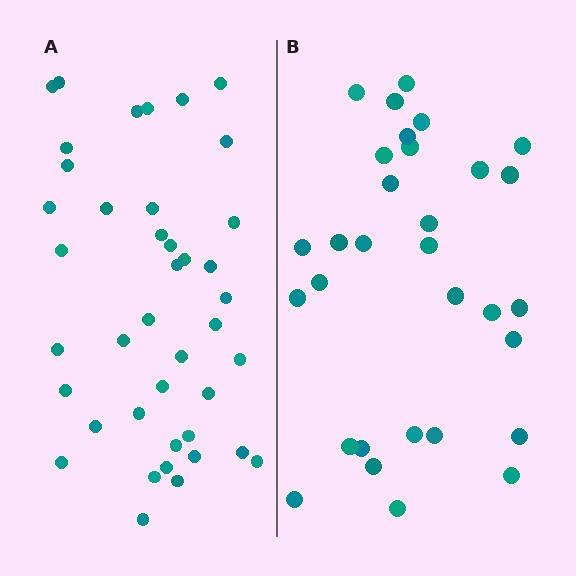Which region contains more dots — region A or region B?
Region A (the left region) has more dots.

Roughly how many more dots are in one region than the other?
Region A has roughly 10 or so more dots than region B.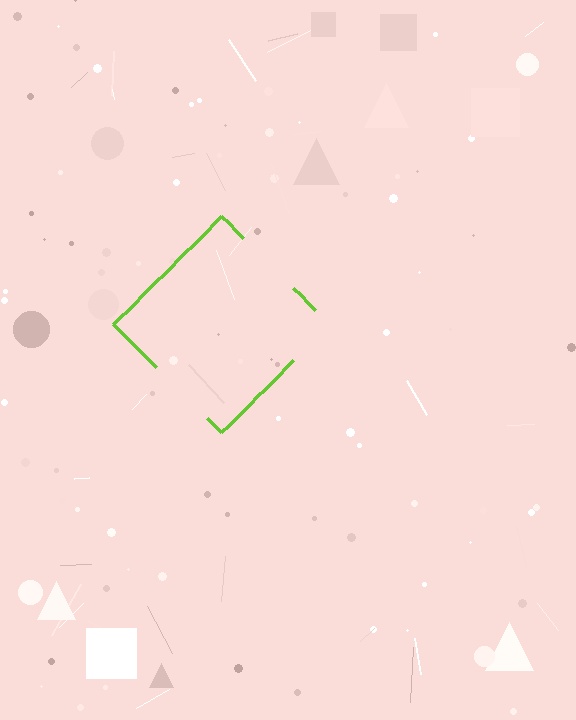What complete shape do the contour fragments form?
The contour fragments form a diamond.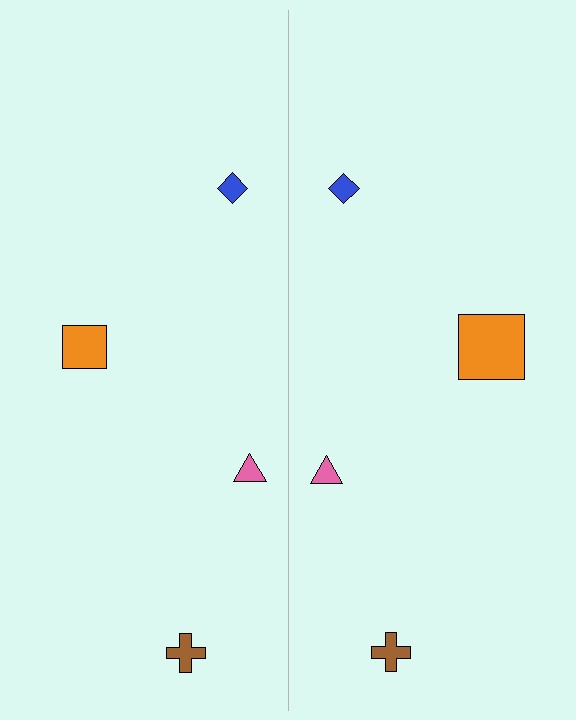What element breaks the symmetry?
The orange square on the right side has a different size than its mirror counterpart.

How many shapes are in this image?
There are 8 shapes in this image.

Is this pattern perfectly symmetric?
No, the pattern is not perfectly symmetric. The orange square on the right side has a different size than its mirror counterpart.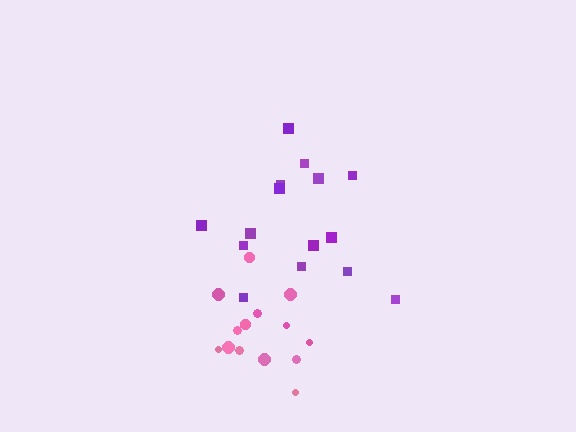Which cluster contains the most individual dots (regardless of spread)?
Purple (15).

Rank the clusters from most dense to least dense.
pink, purple.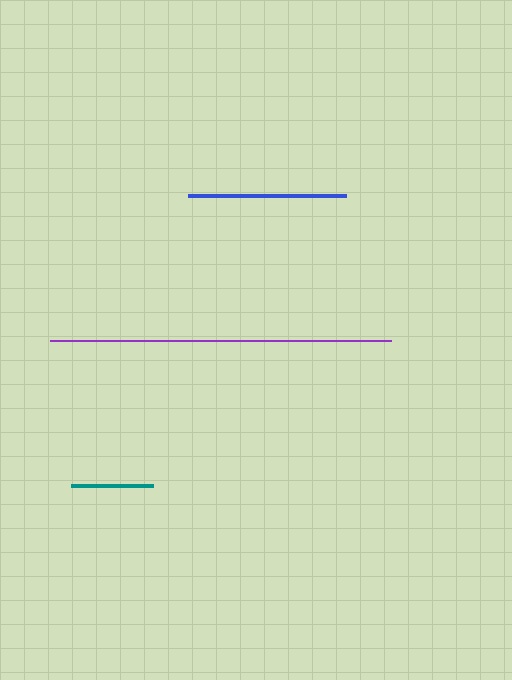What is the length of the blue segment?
The blue segment is approximately 158 pixels long.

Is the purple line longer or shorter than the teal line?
The purple line is longer than the teal line.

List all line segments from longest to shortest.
From longest to shortest: purple, blue, teal.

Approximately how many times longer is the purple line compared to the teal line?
The purple line is approximately 4.1 times the length of the teal line.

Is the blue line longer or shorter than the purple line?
The purple line is longer than the blue line.